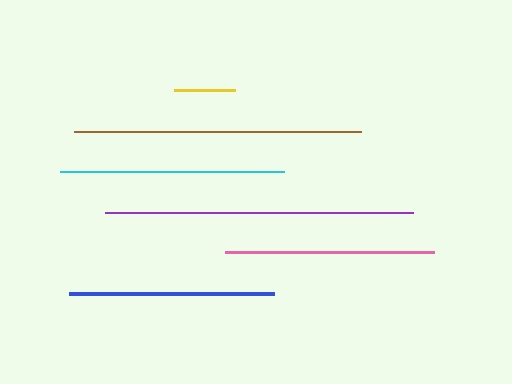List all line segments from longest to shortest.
From longest to shortest: purple, brown, cyan, pink, blue, yellow.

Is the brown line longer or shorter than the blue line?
The brown line is longer than the blue line.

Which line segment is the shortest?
The yellow line is the shortest at approximately 62 pixels.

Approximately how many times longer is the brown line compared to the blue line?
The brown line is approximately 1.4 times the length of the blue line.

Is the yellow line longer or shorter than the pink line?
The pink line is longer than the yellow line.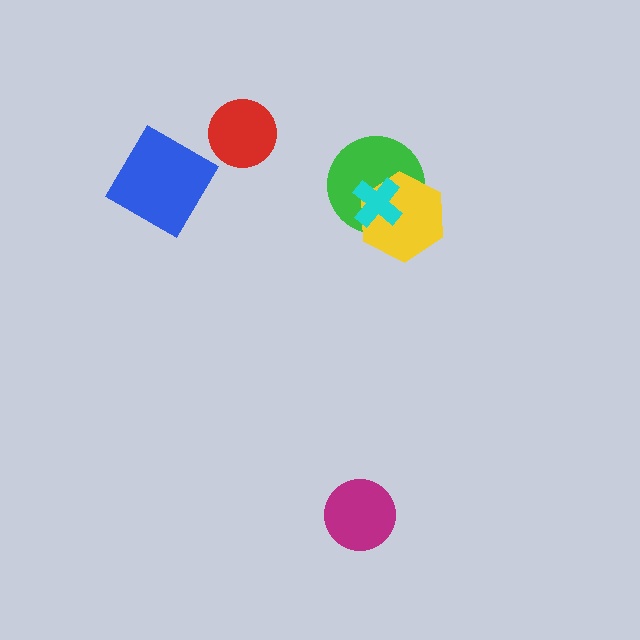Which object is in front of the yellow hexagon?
The cyan cross is in front of the yellow hexagon.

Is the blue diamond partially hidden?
No, no other shape covers it.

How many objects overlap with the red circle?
0 objects overlap with the red circle.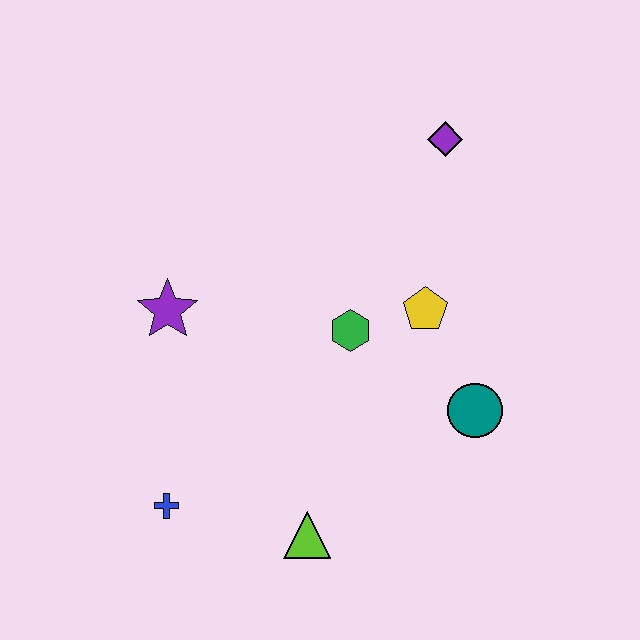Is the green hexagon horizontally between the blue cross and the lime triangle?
No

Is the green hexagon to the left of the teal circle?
Yes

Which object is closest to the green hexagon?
The yellow pentagon is closest to the green hexagon.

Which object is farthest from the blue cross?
The purple diamond is farthest from the blue cross.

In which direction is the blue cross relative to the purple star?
The blue cross is below the purple star.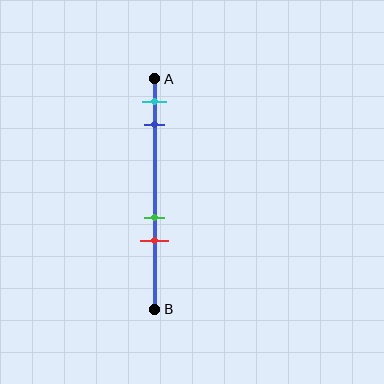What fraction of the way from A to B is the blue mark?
The blue mark is approximately 20% (0.2) of the way from A to B.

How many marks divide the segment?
There are 4 marks dividing the segment.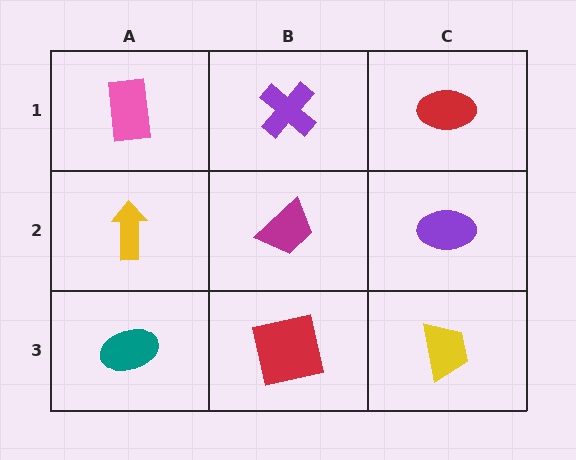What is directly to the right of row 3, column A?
A red square.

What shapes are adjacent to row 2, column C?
A red ellipse (row 1, column C), a yellow trapezoid (row 3, column C), a magenta trapezoid (row 2, column B).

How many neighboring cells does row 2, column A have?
3.